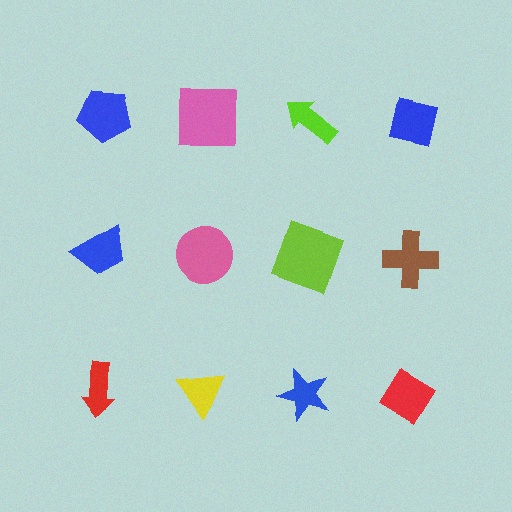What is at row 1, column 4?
A blue square.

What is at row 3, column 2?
A yellow triangle.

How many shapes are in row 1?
4 shapes.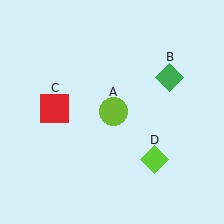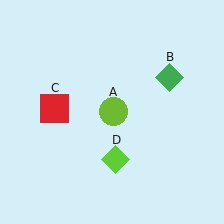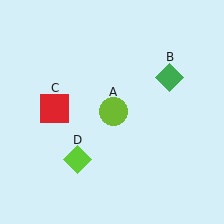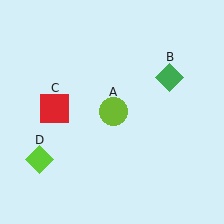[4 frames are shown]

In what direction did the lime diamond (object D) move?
The lime diamond (object D) moved left.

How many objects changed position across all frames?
1 object changed position: lime diamond (object D).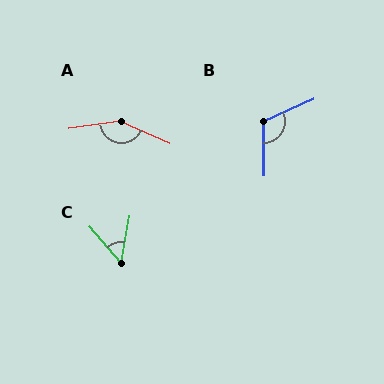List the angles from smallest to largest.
C (50°), B (114°), A (147°).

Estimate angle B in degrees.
Approximately 114 degrees.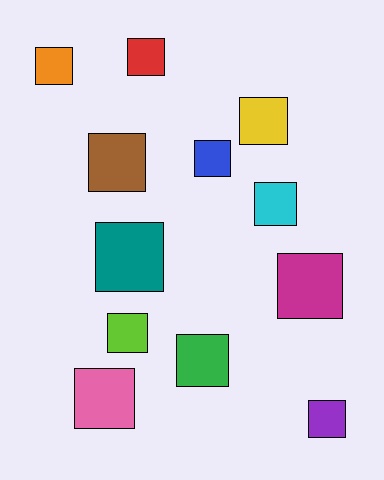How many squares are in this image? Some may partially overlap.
There are 12 squares.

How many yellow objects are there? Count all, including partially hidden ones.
There is 1 yellow object.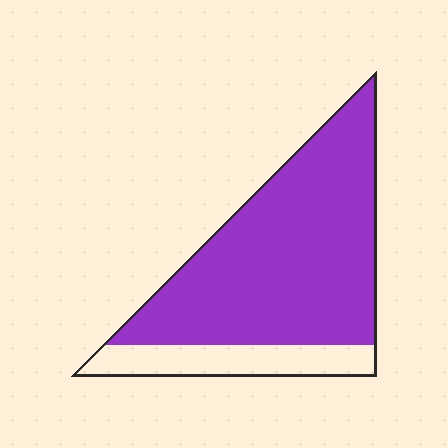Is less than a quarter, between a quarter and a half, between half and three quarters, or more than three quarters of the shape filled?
More than three quarters.